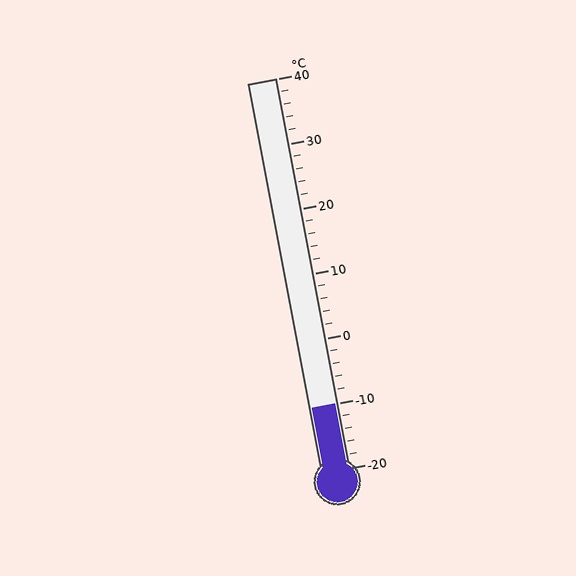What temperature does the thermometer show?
The thermometer shows approximately -10°C.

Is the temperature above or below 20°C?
The temperature is below 20°C.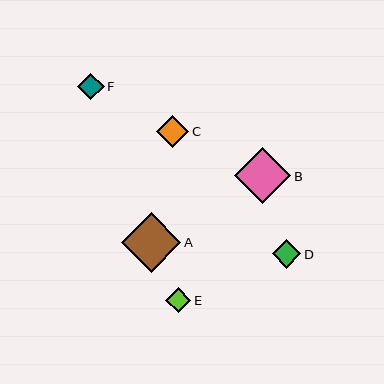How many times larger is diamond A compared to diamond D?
Diamond A is approximately 2.1 times the size of diamond D.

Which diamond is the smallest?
Diamond E is the smallest with a size of approximately 26 pixels.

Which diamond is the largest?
Diamond A is the largest with a size of approximately 60 pixels.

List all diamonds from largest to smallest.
From largest to smallest: A, B, C, D, F, E.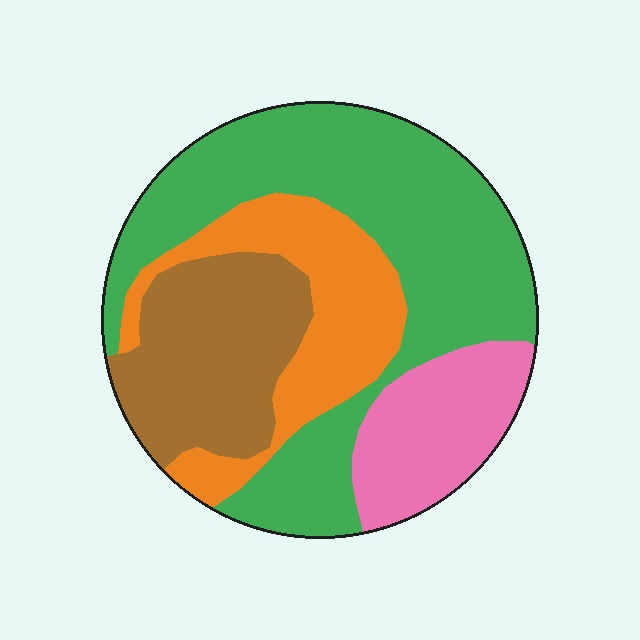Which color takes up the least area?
Pink, at roughly 15%.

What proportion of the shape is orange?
Orange takes up about one fifth (1/5) of the shape.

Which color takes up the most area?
Green, at roughly 45%.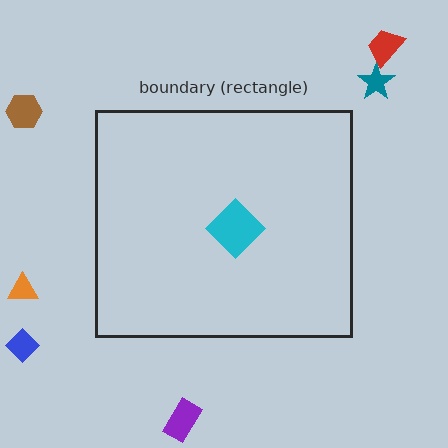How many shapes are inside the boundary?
1 inside, 6 outside.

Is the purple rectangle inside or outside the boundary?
Outside.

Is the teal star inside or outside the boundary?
Outside.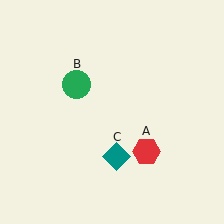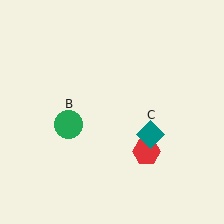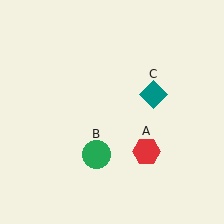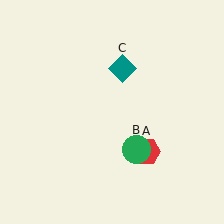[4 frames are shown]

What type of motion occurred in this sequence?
The green circle (object B), teal diamond (object C) rotated counterclockwise around the center of the scene.